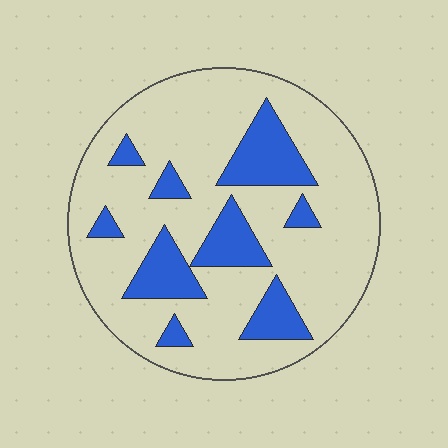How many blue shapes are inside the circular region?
9.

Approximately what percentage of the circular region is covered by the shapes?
Approximately 20%.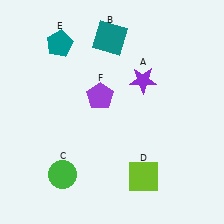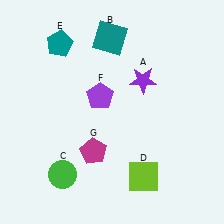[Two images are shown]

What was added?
A magenta pentagon (G) was added in Image 2.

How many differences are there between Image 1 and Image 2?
There is 1 difference between the two images.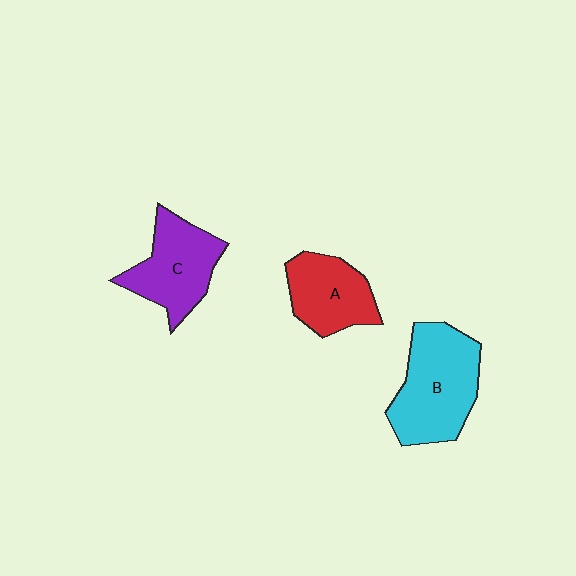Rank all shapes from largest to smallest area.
From largest to smallest: B (cyan), C (purple), A (red).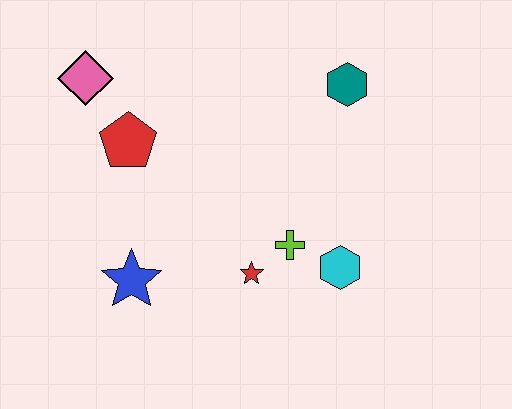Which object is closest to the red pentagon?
The pink diamond is closest to the red pentagon.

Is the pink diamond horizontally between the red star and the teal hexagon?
No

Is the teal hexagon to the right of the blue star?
Yes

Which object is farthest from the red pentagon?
The cyan hexagon is farthest from the red pentagon.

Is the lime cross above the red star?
Yes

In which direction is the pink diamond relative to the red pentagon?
The pink diamond is above the red pentagon.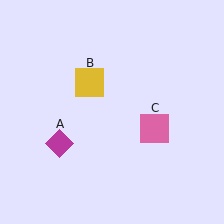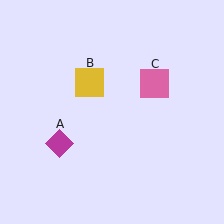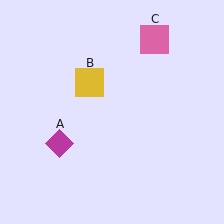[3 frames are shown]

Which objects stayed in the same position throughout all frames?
Magenta diamond (object A) and yellow square (object B) remained stationary.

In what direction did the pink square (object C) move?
The pink square (object C) moved up.